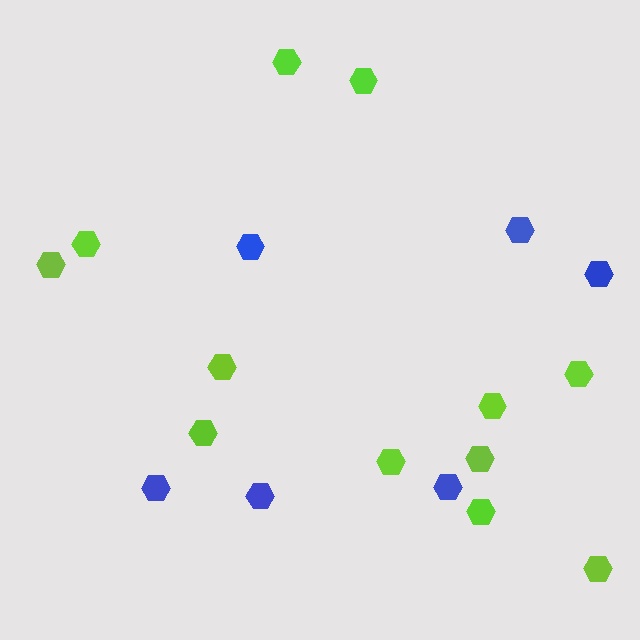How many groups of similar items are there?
There are 2 groups: one group of lime hexagons (12) and one group of blue hexagons (6).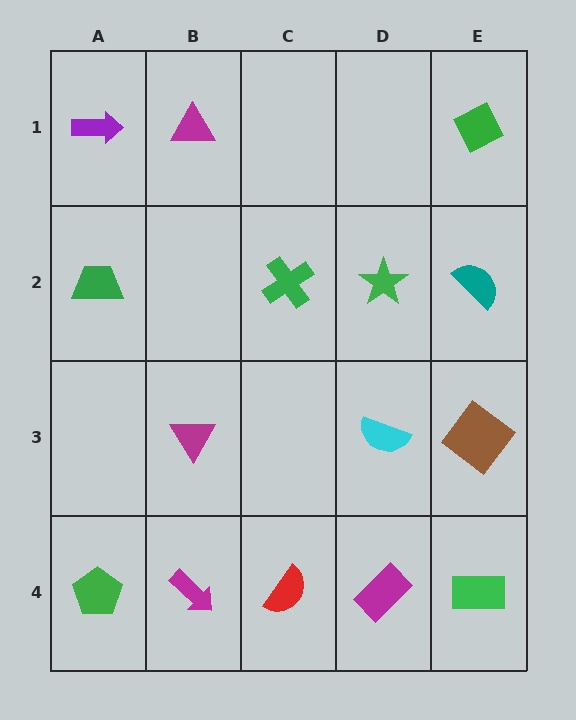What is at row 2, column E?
A teal semicircle.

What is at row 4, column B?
A magenta arrow.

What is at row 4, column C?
A red semicircle.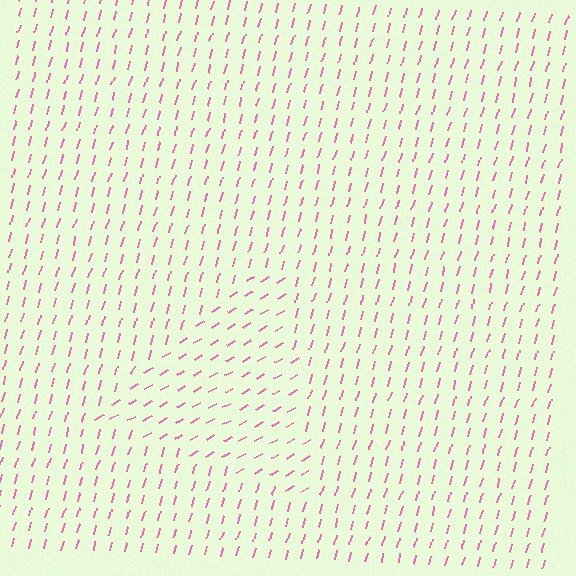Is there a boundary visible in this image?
Yes, there is a texture boundary formed by a change in line orientation.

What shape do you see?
I see a triangle.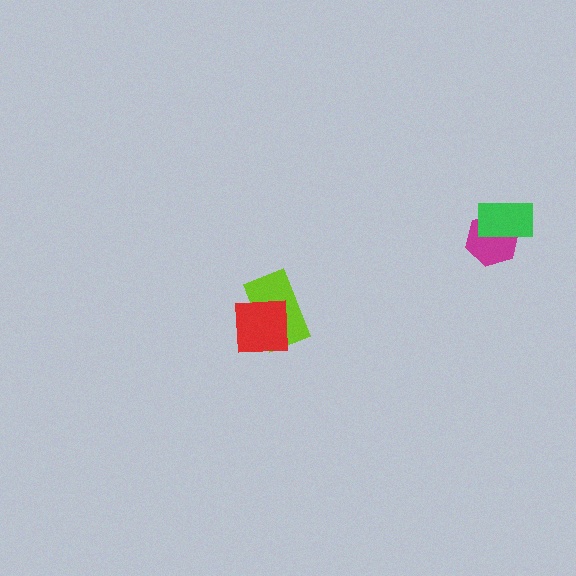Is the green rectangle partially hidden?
No, no other shape covers it.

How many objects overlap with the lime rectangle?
1 object overlaps with the lime rectangle.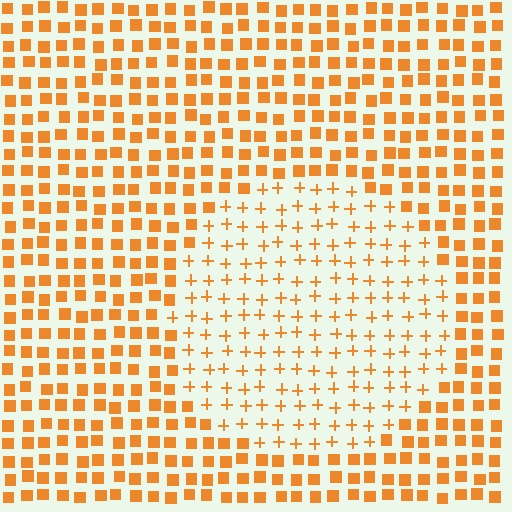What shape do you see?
I see a circle.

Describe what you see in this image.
The image is filled with small orange elements arranged in a uniform grid. A circle-shaped region contains plus signs, while the surrounding area contains squares. The boundary is defined purely by the change in element shape.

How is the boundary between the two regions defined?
The boundary is defined by a change in element shape: plus signs inside vs. squares outside. All elements share the same color and spacing.